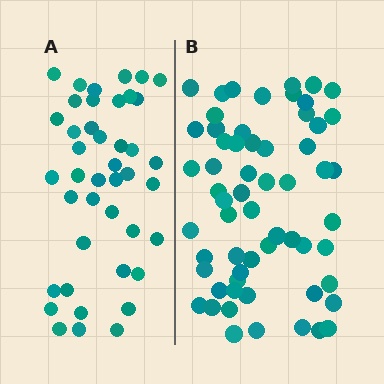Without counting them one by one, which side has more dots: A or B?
Region B (the right region) has more dots.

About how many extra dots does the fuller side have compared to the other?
Region B has approximately 20 more dots than region A.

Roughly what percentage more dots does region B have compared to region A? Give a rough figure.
About 45% more.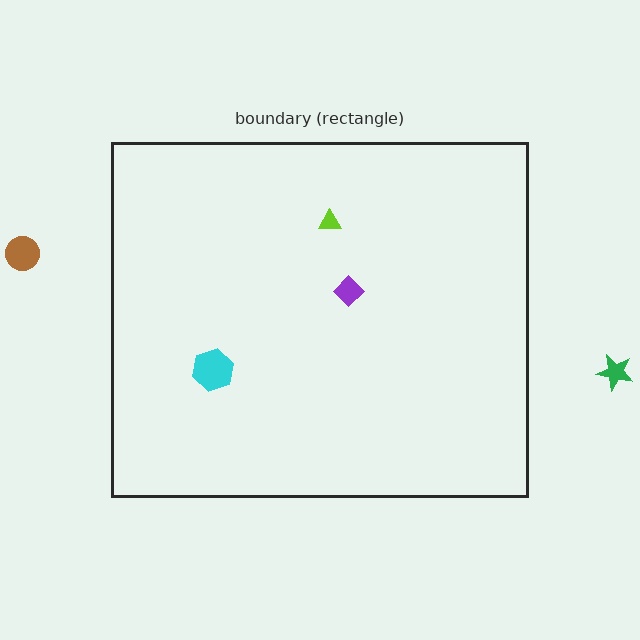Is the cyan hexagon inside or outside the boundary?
Inside.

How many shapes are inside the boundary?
3 inside, 2 outside.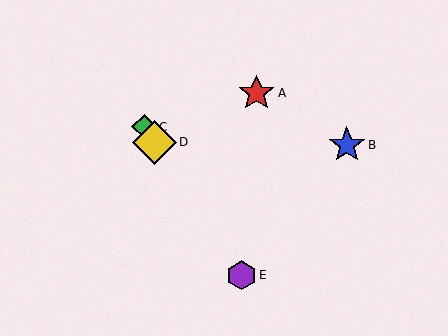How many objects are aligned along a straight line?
3 objects (C, D, E) are aligned along a straight line.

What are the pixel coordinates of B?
Object B is at (347, 145).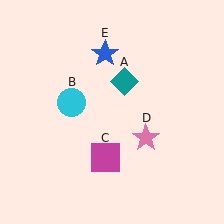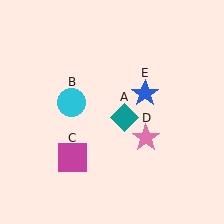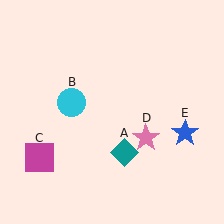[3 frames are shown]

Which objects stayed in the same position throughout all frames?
Cyan circle (object B) and pink star (object D) remained stationary.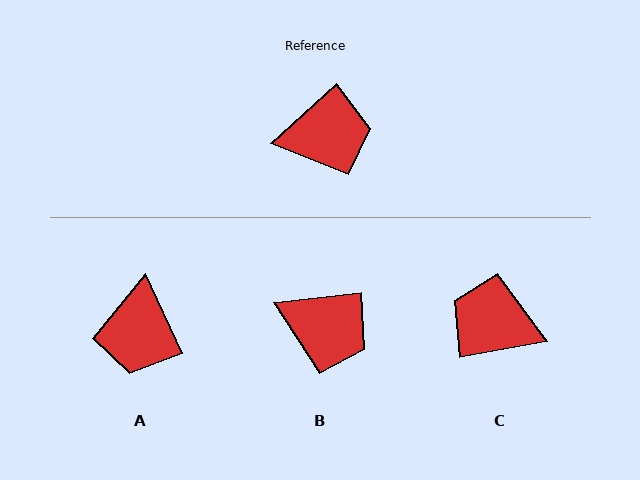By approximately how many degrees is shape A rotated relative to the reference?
Approximately 107 degrees clockwise.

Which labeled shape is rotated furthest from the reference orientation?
C, about 148 degrees away.